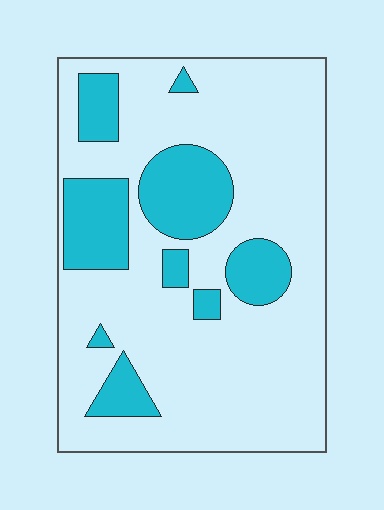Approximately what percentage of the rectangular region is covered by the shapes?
Approximately 25%.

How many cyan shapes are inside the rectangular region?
9.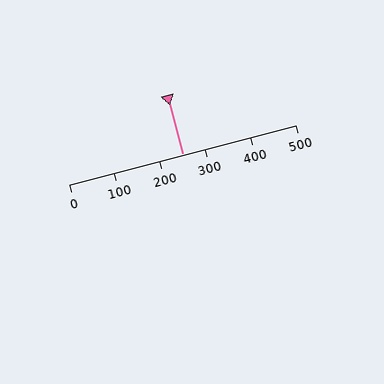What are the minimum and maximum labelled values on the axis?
The axis runs from 0 to 500.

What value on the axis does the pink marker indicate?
The marker indicates approximately 250.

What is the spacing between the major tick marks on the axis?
The major ticks are spaced 100 apart.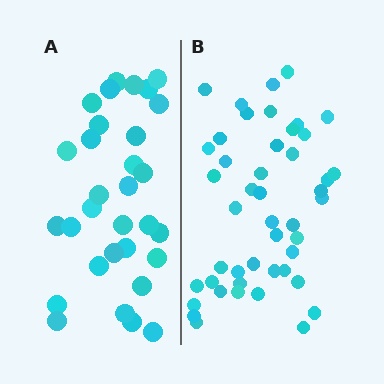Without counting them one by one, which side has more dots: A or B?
Region B (the right region) has more dots.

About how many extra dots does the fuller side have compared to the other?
Region B has approximately 15 more dots than region A.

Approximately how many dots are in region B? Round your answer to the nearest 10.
About 50 dots. (The exact count is 46, which rounds to 50.)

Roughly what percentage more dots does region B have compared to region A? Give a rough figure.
About 50% more.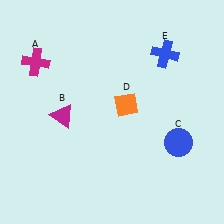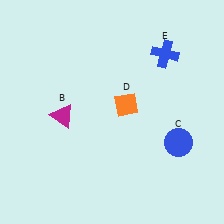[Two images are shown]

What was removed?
The magenta cross (A) was removed in Image 2.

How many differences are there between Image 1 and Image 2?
There is 1 difference between the two images.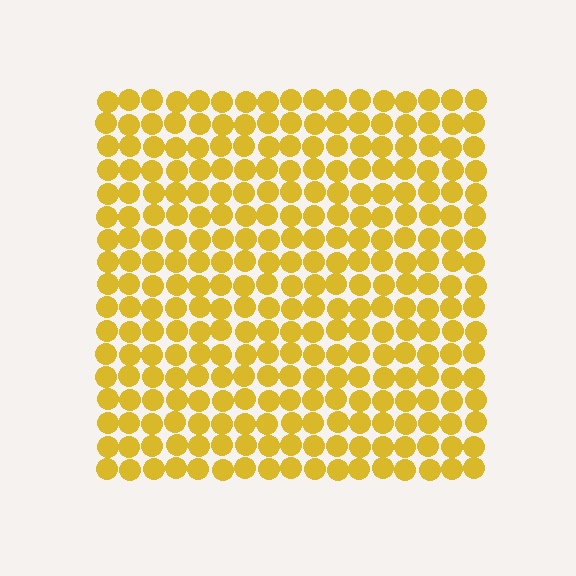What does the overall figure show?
The overall figure shows a square.